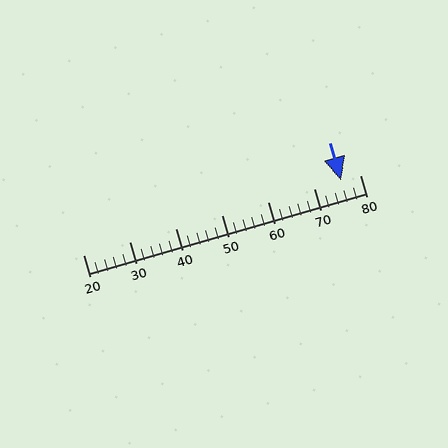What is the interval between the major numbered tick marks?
The major tick marks are spaced 10 units apart.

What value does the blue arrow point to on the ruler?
The blue arrow points to approximately 76.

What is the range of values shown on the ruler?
The ruler shows values from 20 to 80.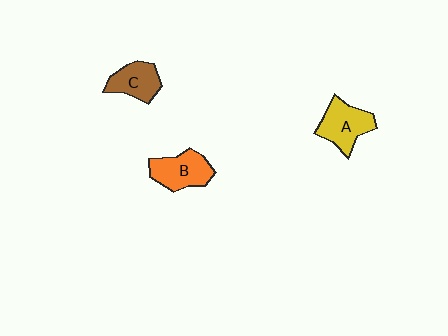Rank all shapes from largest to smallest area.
From largest to smallest: A (yellow), B (orange), C (brown).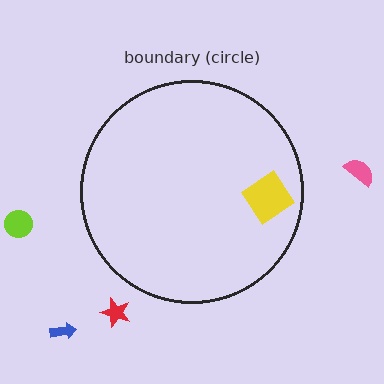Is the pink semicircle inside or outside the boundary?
Outside.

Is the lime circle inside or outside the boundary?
Outside.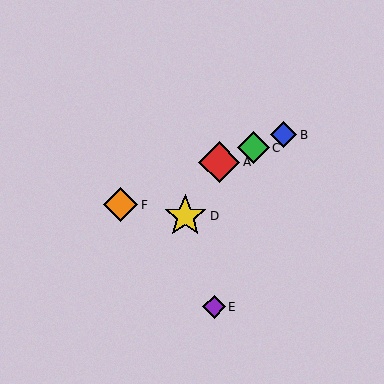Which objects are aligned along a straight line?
Objects A, B, C, F are aligned along a straight line.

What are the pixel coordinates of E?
Object E is at (214, 307).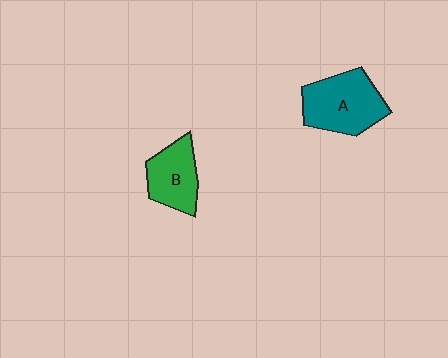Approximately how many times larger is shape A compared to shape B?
Approximately 1.4 times.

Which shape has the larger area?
Shape A (teal).